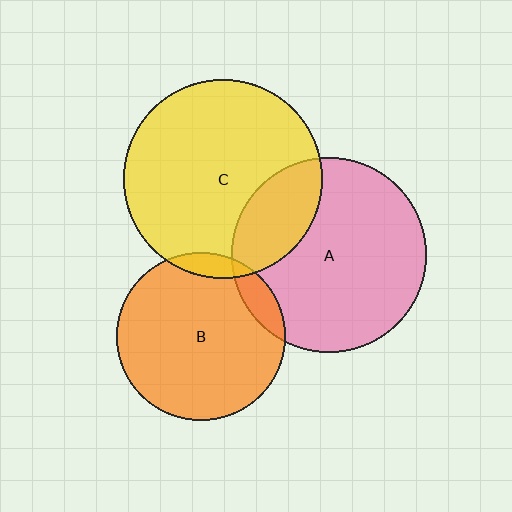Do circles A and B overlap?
Yes.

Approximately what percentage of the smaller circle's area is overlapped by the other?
Approximately 10%.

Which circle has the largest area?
Circle C (yellow).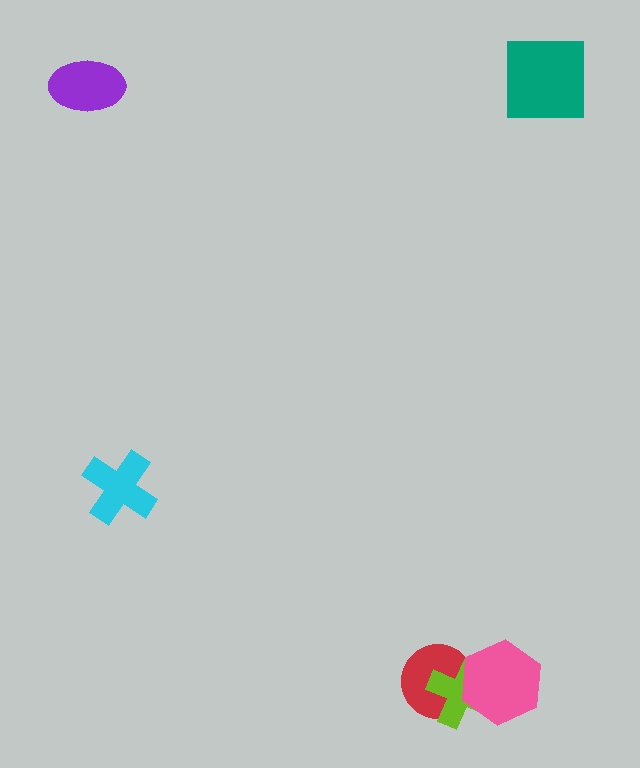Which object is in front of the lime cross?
The pink hexagon is in front of the lime cross.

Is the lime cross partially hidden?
Yes, it is partially covered by another shape.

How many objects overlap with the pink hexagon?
2 objects overlap with the pink hexagon.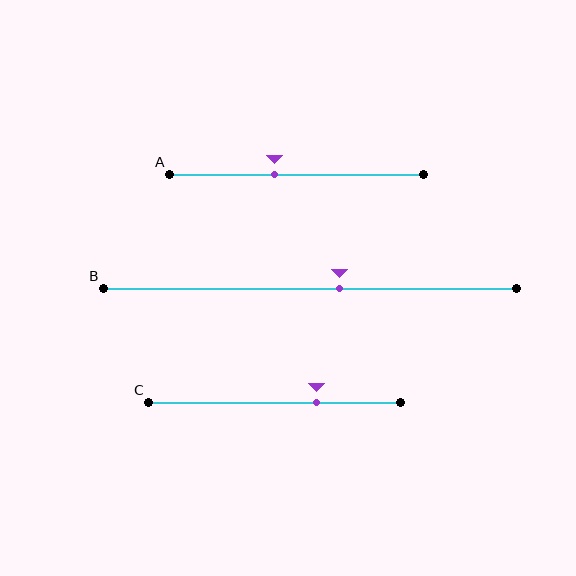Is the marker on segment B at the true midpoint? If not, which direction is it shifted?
No, the marker on segment B is shifted to the right by about 7% of the segment length.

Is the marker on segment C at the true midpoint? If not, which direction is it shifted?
No, the marker on segment C is shifted to the right by about 17% of the segment length.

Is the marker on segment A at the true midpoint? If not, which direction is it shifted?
No, the marker on segment A is shifted to the left by about 9% of the segment length.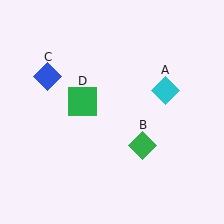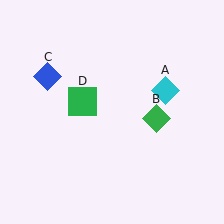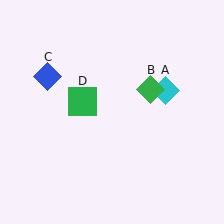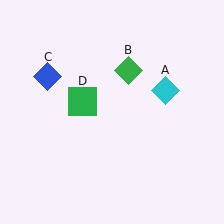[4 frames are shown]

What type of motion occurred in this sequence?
The green diamond (object B) rotated counterclockwise around the center of the scene.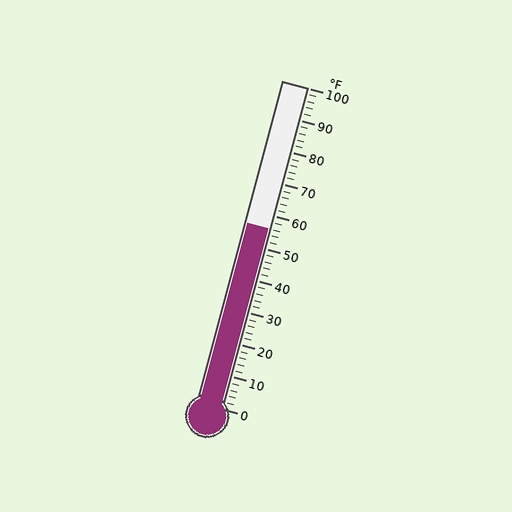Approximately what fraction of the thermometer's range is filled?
The thermometer is filled to approximately 55% of its range.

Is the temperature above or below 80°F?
The temperature is below 80°F.